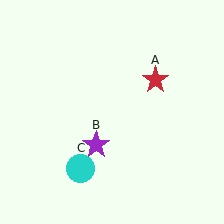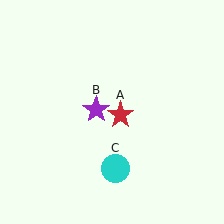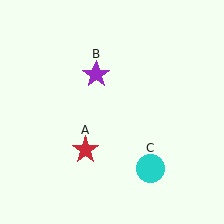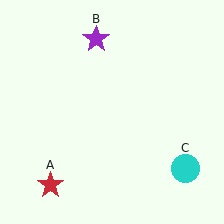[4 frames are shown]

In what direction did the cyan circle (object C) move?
The cyan circle (object C) moved right.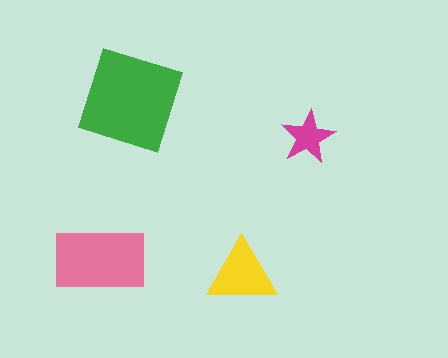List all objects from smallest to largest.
The magenta star, the yellow triangle, the pink rectangle, the green diamond.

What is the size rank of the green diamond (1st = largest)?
1st.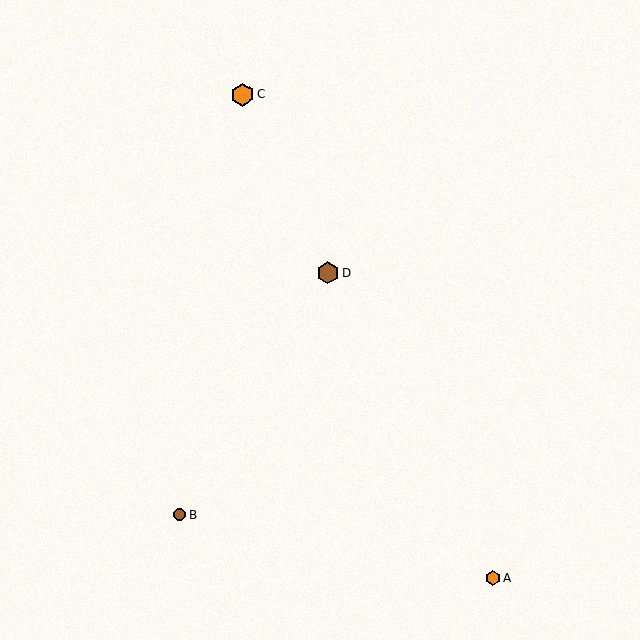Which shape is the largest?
The orange hexagon (labeled C) is the largest.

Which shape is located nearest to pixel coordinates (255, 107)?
The orange hexagon (labeled C) at (243, 94) is nearest to that location.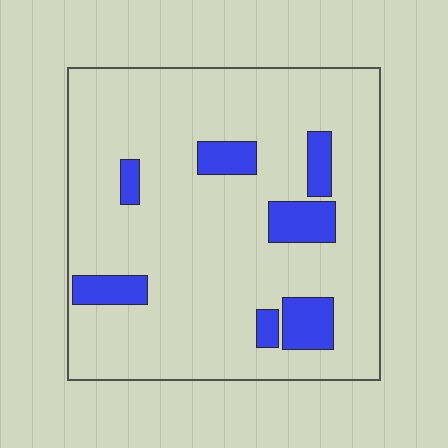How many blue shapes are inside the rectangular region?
7.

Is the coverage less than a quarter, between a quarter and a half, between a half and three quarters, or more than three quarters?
Less than a quarter.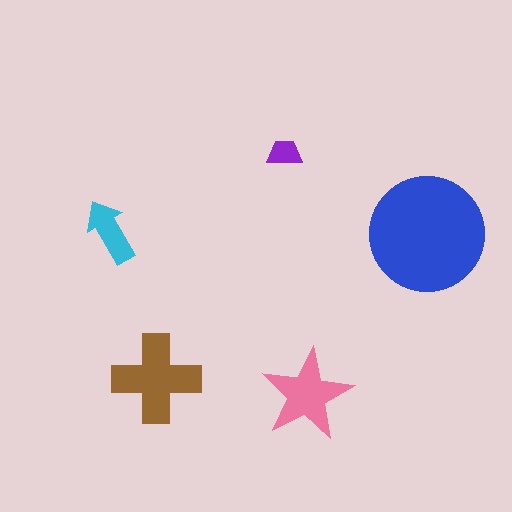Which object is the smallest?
The purple trapezoid.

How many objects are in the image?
There are 5 objects in the image.